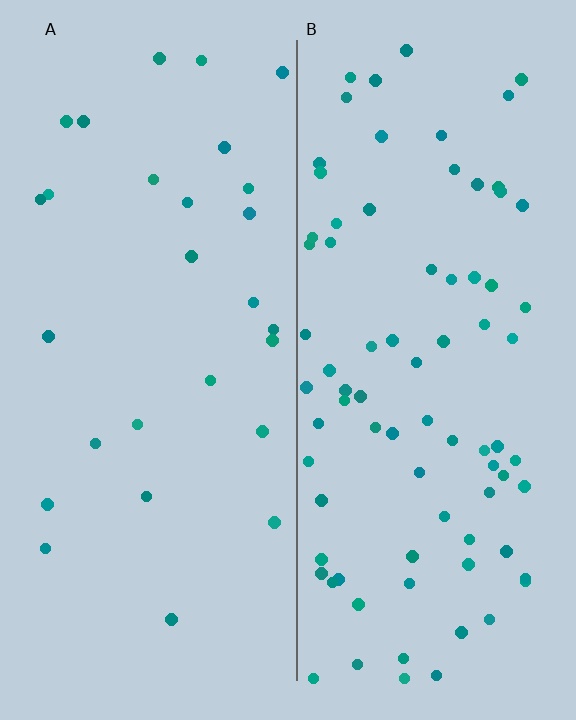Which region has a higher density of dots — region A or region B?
B (the right).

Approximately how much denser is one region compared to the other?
Approximately 3.0× — region B over region A.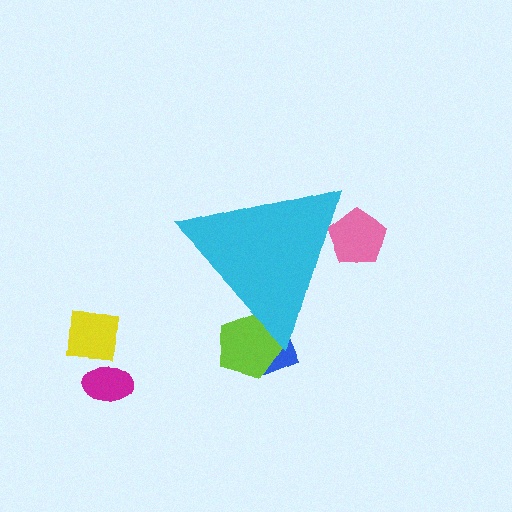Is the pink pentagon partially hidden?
Yes, the pink pentagon is partially hidden behind the cyan triangle.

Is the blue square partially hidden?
Yes, the blue square is partially hidden behind the cyan triangle.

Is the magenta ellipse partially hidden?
No, the magenta ellipse is fully visible.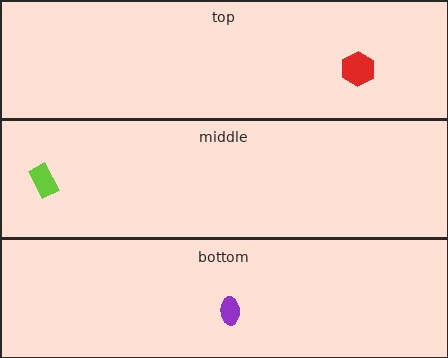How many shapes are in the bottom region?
1.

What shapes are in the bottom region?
The purple ellipse.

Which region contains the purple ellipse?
The bottom region.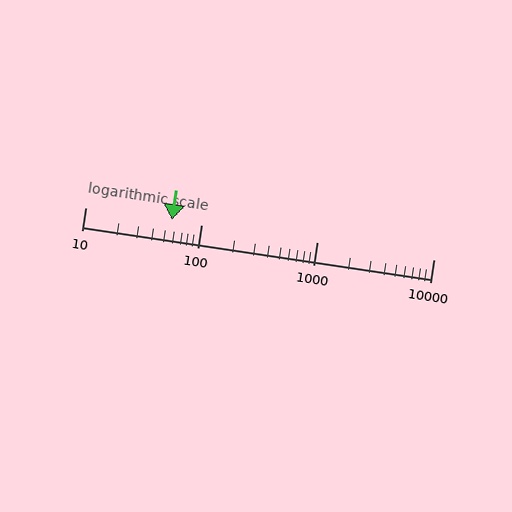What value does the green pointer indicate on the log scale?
The pointer indicates approximately 56.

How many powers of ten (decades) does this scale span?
The scale spans 3 decades, from 10 to 10000.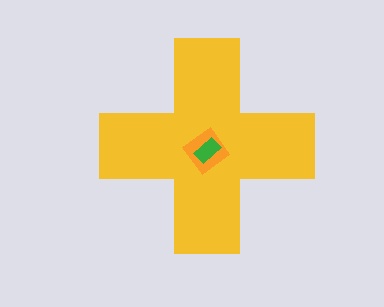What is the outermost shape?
The yellow cross.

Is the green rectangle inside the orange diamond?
Yes.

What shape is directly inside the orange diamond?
The green rectangle.